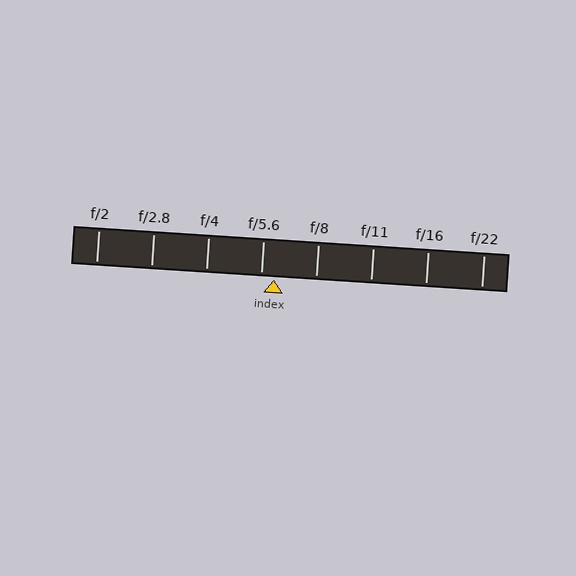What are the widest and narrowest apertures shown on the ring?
The widest aperture shown is f/2 and the narrowest is f/22.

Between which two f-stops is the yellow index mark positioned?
The index mark is between f/5.6 and f/8.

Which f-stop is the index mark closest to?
The index mark is closest to f/5.6.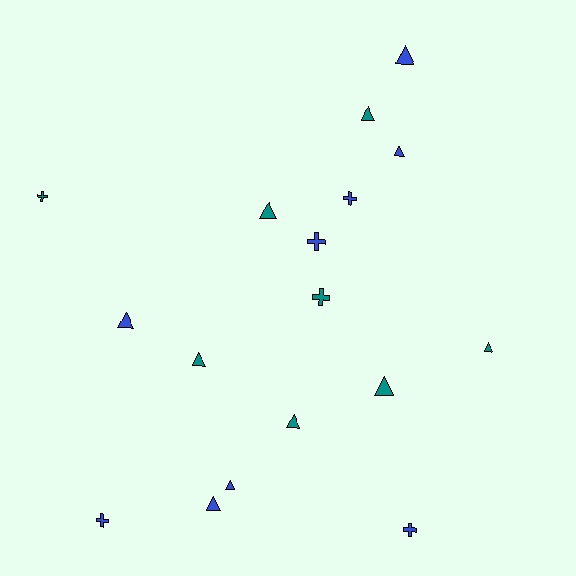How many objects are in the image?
There are 17 objects.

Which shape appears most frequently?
Triangle, with 11 objects.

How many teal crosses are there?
There are 2 teal crosses.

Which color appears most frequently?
Blue, with 9 objects.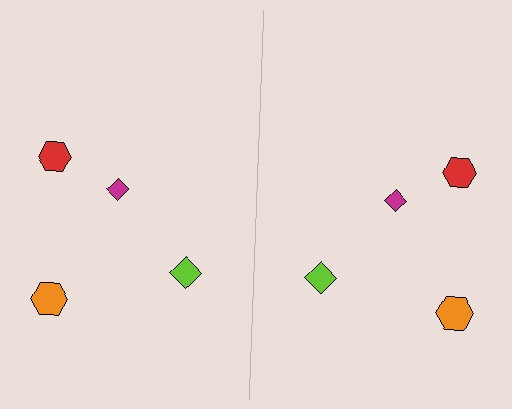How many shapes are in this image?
There are 8 shapes in this image.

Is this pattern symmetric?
Yes, this pattern has bilateral (reflection) symmetry.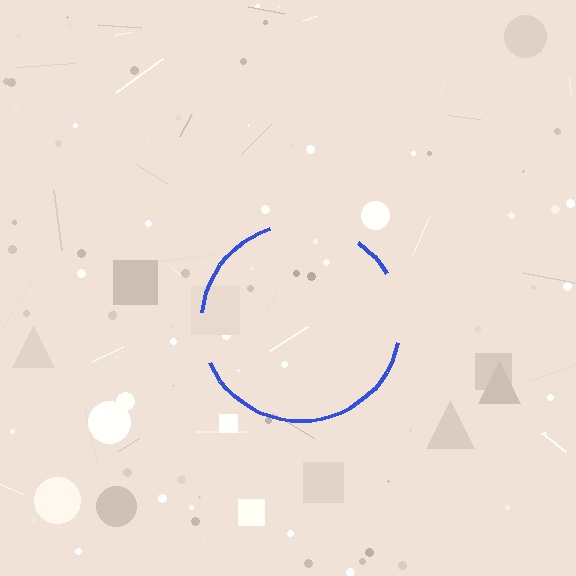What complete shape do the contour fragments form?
The contour fragments form a circle.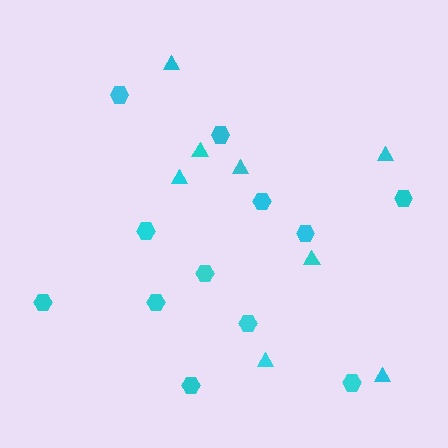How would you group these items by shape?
There are 2 groups: one group of hexagons (12) and one group of triangles (8).